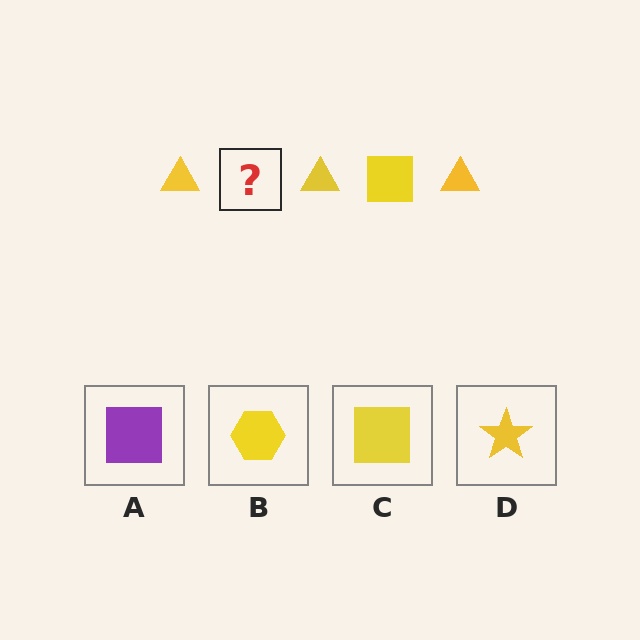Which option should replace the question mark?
Option C.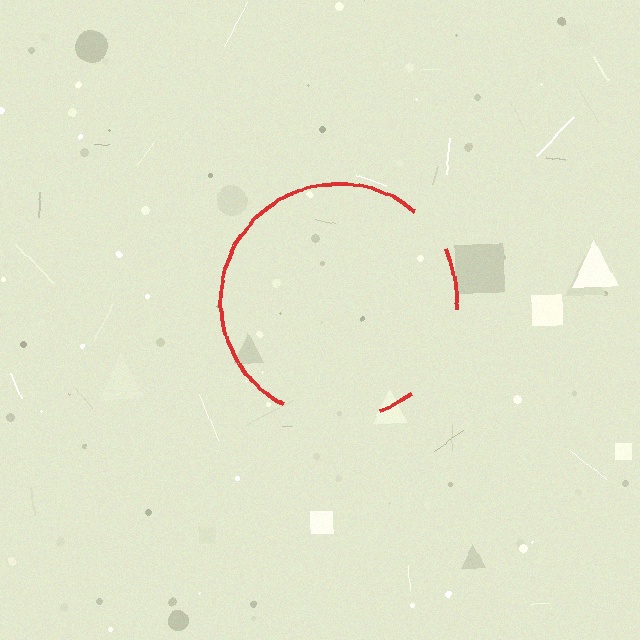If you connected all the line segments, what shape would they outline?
They would outline a circle.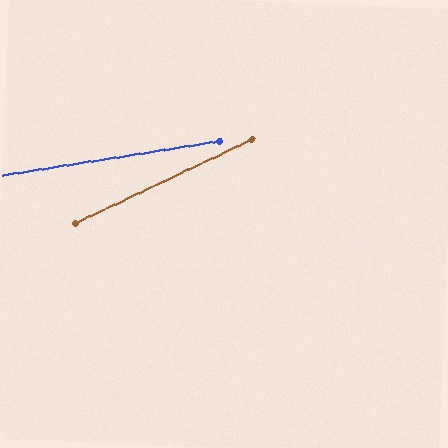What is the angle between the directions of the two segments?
Approximately 16 degrees.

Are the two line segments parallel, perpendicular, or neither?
Neither parallel nor perpendicular — they differ by about 16°.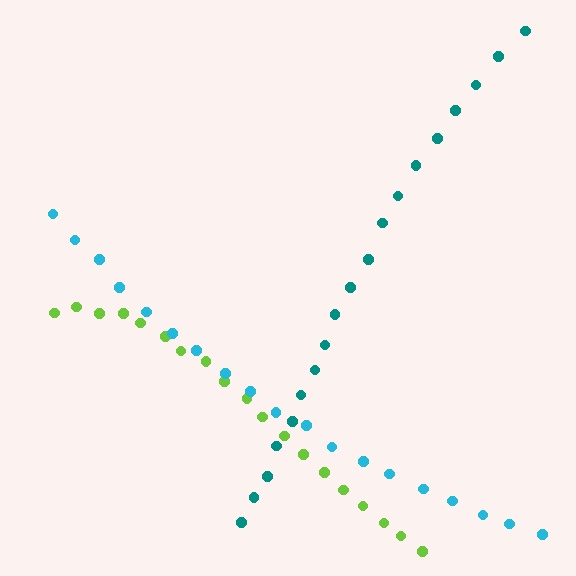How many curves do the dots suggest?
There are 3 distinct paths.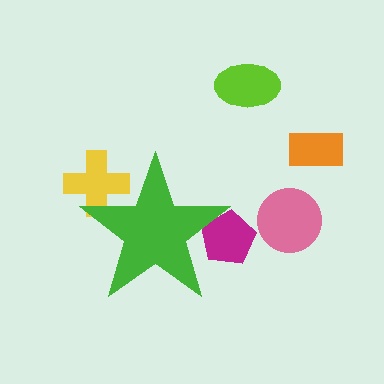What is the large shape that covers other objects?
A green star.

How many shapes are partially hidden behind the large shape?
2 shapes are partially hidden.